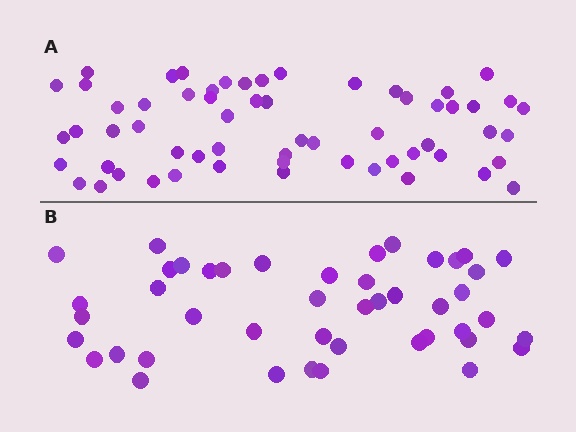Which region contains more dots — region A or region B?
Region A (the top region) has more dots.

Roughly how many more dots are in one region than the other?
Region A has approximately 15 more dots than region B.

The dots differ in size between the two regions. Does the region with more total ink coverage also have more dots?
No. Region B has more total ink coverage because its dots are larger, but region A actually contains more individual dots. Total area can be misleading — the number of items is what matters here.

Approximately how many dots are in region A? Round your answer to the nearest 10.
About 60 dots.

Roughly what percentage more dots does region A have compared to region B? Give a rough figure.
About 35% more.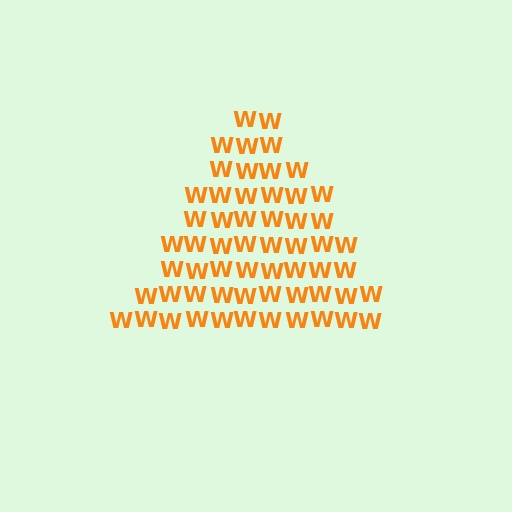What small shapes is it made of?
It is made of small letter W's.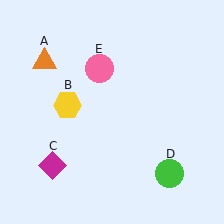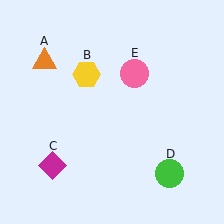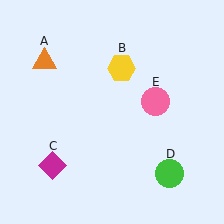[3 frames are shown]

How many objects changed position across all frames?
2 objects changed position: yellow hexagon (object B), pink circle (object E).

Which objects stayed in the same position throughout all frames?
Orange triangle (object A) and magenta diamond (object C) and green circle (object D) remained stationary.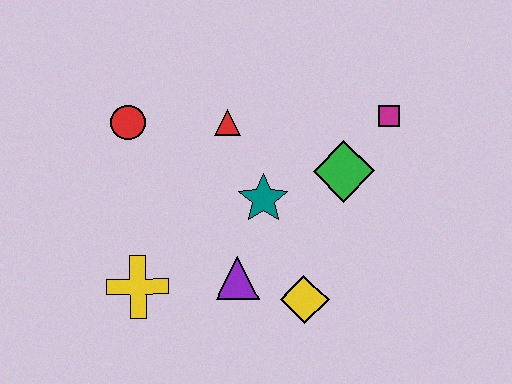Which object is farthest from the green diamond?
The yellow cross is farthest from the green diamond.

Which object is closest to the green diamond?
The magenta square is closest to the green diamond.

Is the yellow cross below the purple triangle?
Yes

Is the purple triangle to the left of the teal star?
Yes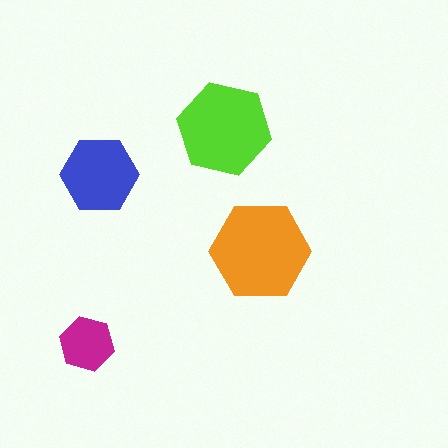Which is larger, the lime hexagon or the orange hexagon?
The orange one.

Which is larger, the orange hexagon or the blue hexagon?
The orange one.